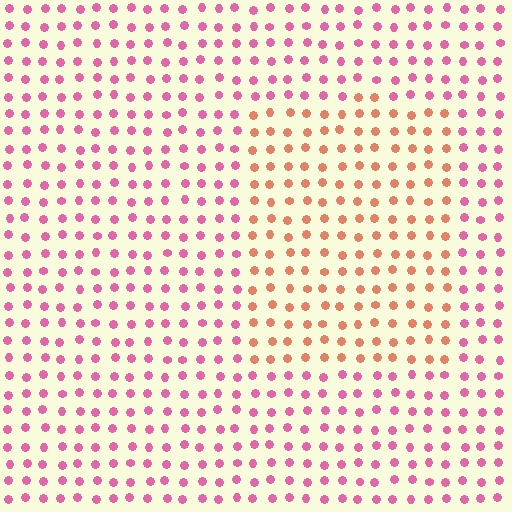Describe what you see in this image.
The image is filled with small pink elements in a uniform arrangement. A rectangle-shaped region is visible where the elements are tinted to a slightly different hue, forming a subtle color boundary.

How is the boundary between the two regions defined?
The boundary is defined purely by a slight shift in hue (about 46 degrees). Spacing, size, and orientation are identical on both sides.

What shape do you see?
I see a rectangle.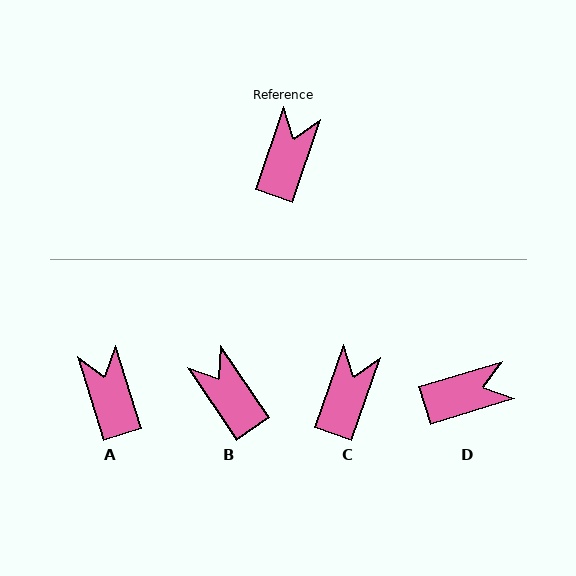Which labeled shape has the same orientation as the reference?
C.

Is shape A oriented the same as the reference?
No, it is off by about 37 degrees.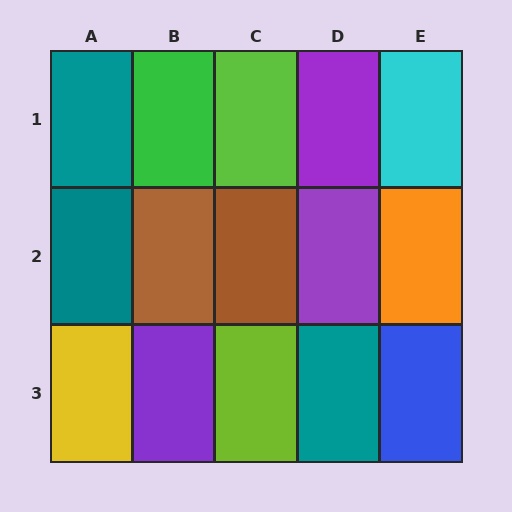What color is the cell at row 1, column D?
Purple.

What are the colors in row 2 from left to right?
Teal, brown, brown, purple, orange.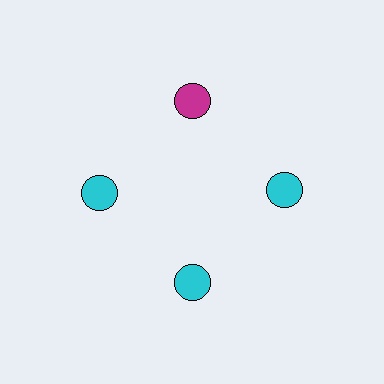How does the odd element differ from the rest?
It has a different color: magenta instead of cyan.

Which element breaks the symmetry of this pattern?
The magenta circle at roughly the 12 o'clock position breaks the symmetry. All other shapes are cyan circles.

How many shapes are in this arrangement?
There are 4 shapes arranged in a ring pattern.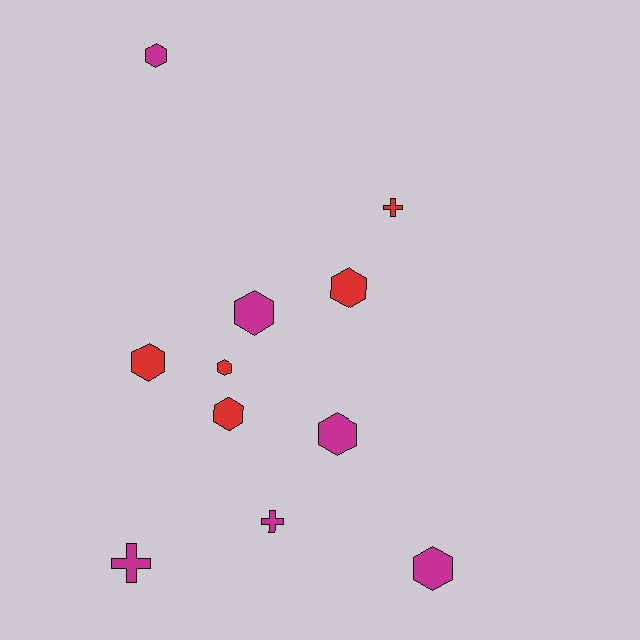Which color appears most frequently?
Magenta, with 6 objects.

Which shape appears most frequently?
Hexagon, with 8 objects.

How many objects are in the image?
There are 11 objects.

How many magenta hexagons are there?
There are 4 magenta hexagons.